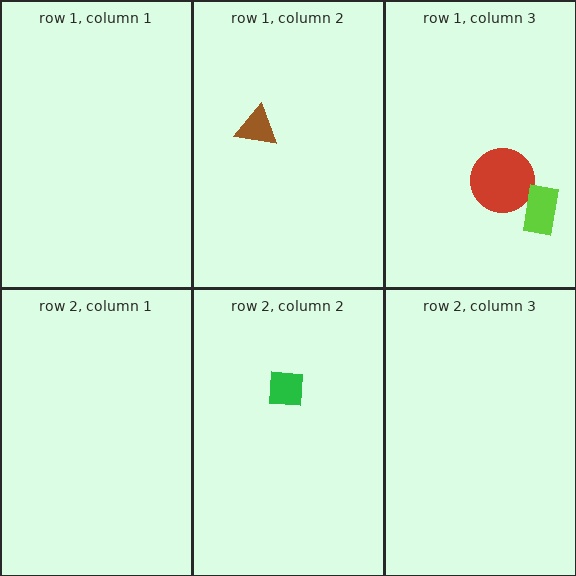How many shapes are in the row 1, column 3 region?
2.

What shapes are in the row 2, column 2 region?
The green square.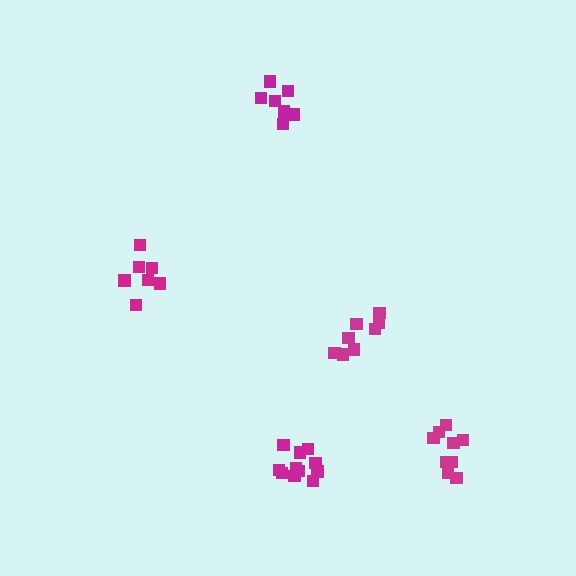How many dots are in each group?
Group 1: 8 dots, Group 2: 11 dots, Group 3: 7 dots, Group 4: 9 dots, Group 5: 7 dots (42 total).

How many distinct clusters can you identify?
There are 5 distinct clusters.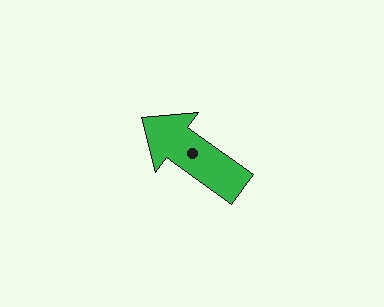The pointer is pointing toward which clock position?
Roughly 10 o'clock.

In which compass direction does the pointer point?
Northwest.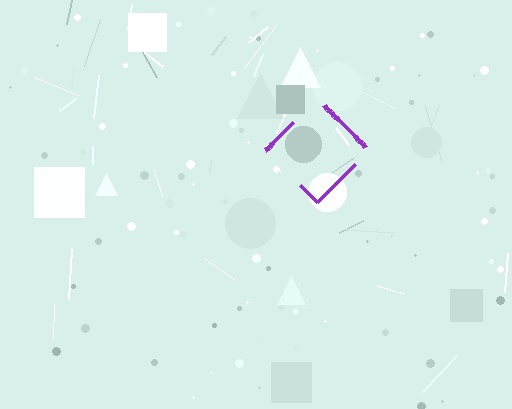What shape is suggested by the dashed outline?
The dashed outline suggests a diamond.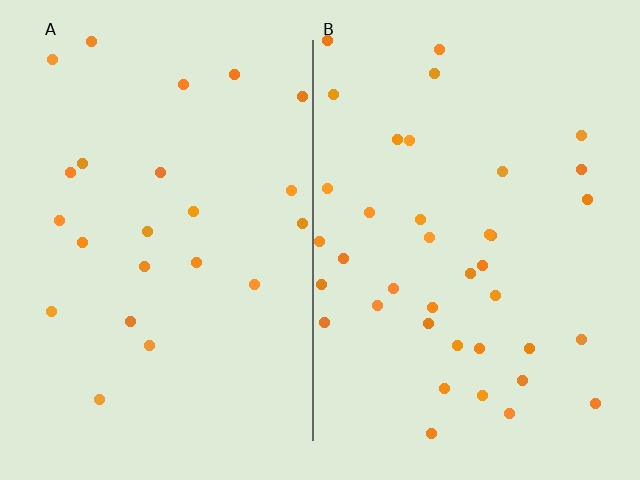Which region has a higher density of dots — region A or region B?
B (the right).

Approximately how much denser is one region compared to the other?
Approximately 1.7× — region B over region A.